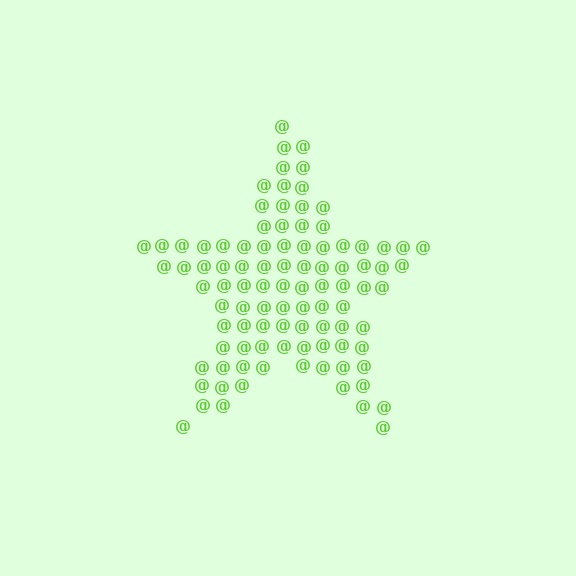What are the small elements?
The small elements are at signs.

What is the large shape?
The large shape is a star.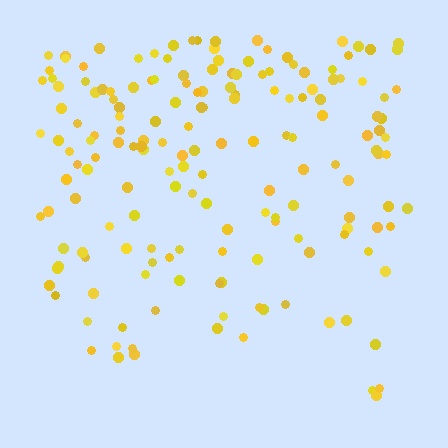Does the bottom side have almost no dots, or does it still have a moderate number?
Still a moderate number, just noticeably fewer than the top.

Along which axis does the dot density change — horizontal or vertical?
Vertical.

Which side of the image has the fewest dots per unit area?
The bottom.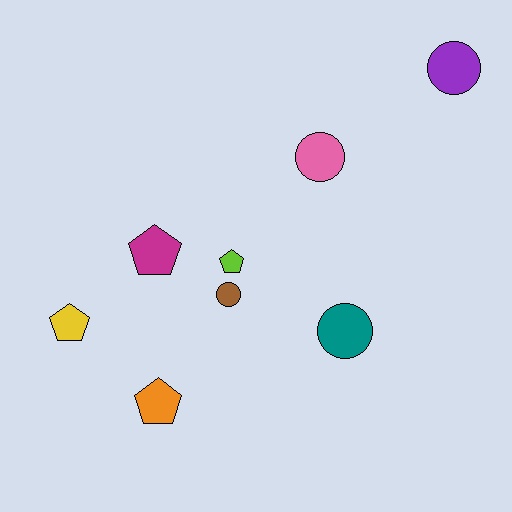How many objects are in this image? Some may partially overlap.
There are 8 objects.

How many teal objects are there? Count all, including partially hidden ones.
There is 1 teal object.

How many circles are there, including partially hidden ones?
There are 4 circles.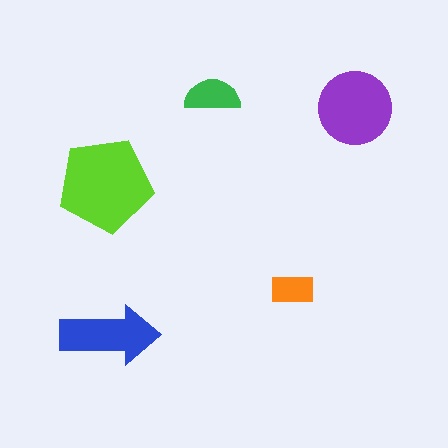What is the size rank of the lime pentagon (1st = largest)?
1st.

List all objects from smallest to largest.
The orange rectangle, the green semicircle, the blue arrow, the purple circle, the lime pentagon.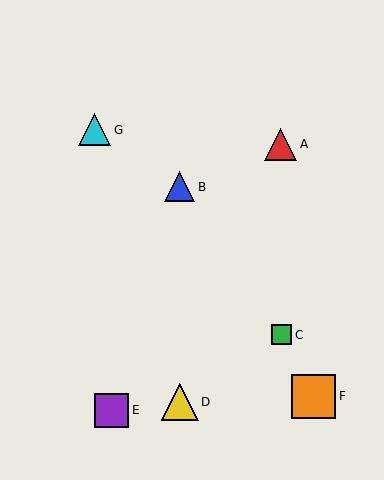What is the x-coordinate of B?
Object B is at x≈180.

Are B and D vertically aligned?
Yes, both are at x≈180.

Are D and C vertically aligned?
No, D is at x≈180 and C is at x≈282.